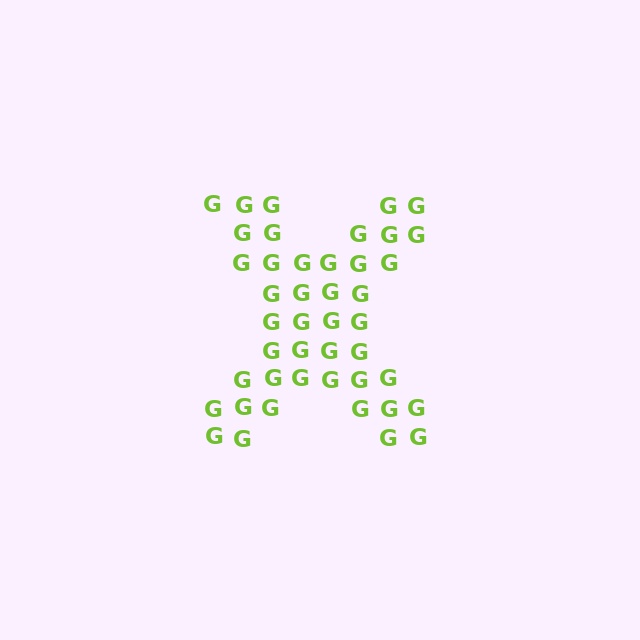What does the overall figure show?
The overall figure shows the letter X.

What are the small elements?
The small elements are letter G's.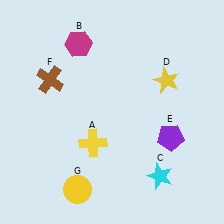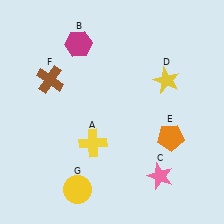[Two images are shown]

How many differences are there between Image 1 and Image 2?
There are 2 differences between the two images.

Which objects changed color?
C changed from cyan to pink. E changed from purple to orange.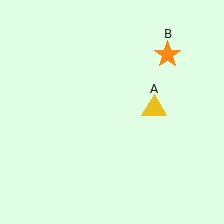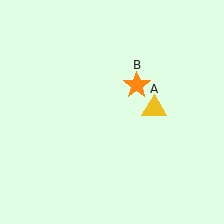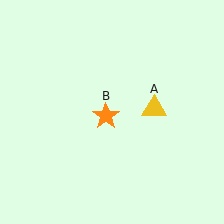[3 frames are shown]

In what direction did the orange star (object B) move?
The orange star (object B) moved down and to the left.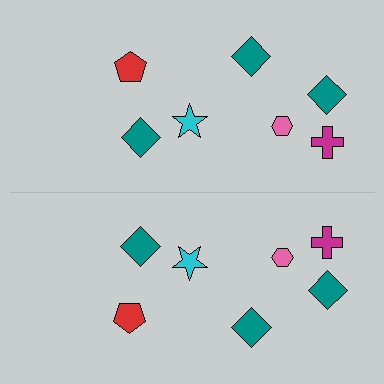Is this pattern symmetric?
Yes, this pattern has bilateral (reflection) symmetry.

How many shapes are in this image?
There are 14 shapes in this image.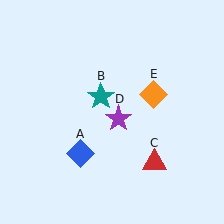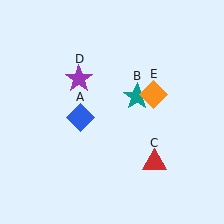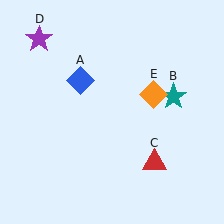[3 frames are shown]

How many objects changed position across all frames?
3 objects changed position: blue diamond (object A), teal star (object B), purple star (object D).